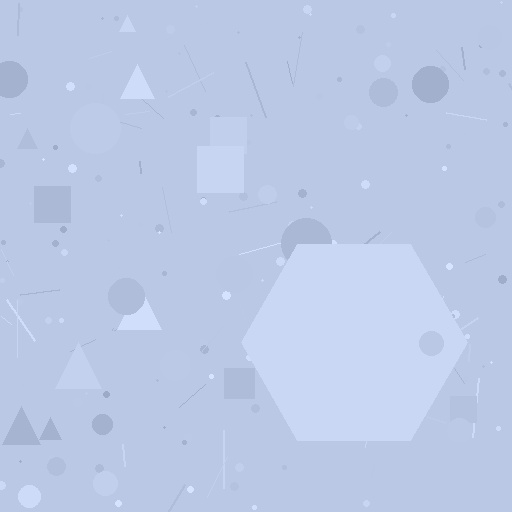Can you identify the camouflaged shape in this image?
The camouflaged shape is a hexagon.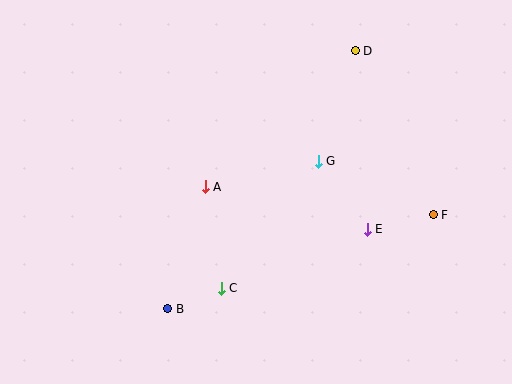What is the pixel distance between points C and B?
The distance between C and B is 58 pixels.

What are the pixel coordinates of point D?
Point D is at (355, 51).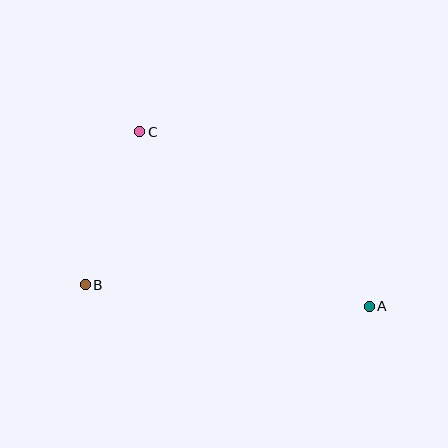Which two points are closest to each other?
Points B and C are closest to each other.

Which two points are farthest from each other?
Points A and C are farthest from each other.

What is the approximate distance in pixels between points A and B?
The distance between A and B is approximately 285 pixels.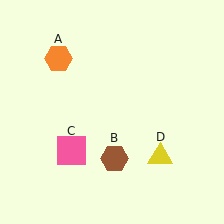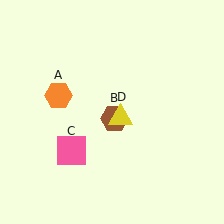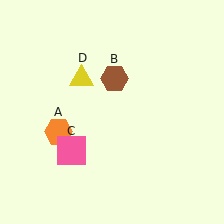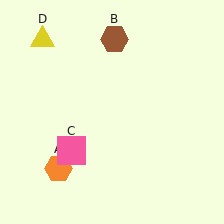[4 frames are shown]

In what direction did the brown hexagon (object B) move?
The brown hexagon (object B) moved up.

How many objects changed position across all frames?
3 objects changed position: orange hexagon (object A), brown hexagon (object B), yellow triangle (object D).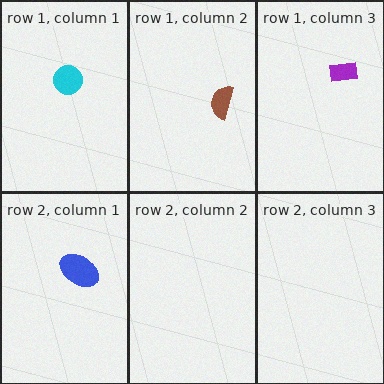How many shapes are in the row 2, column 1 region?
1.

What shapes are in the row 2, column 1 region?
The blue ellipse.